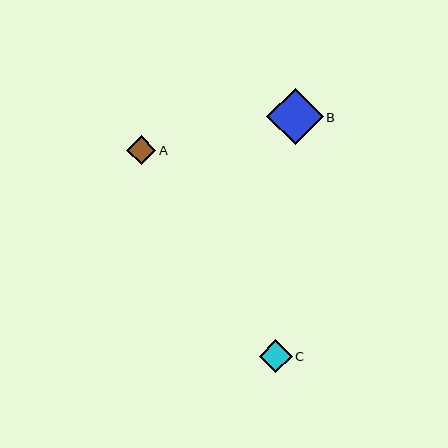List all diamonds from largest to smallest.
From largest to smallest: B, C, A.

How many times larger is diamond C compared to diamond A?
Diamond C is approximately 1.1 times the size of diamond A.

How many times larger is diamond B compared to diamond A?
Diamond B is approximately 1.9 times the size of diamond A.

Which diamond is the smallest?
Diamond A is the smallest with a size of approximately 29 pixels.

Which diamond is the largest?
Diamond B is the largest with a size of approximately 56 pixels.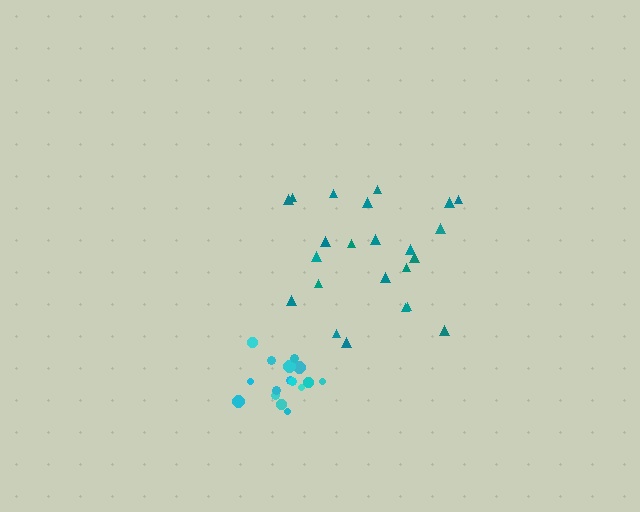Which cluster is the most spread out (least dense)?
Teal.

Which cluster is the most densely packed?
Cyan.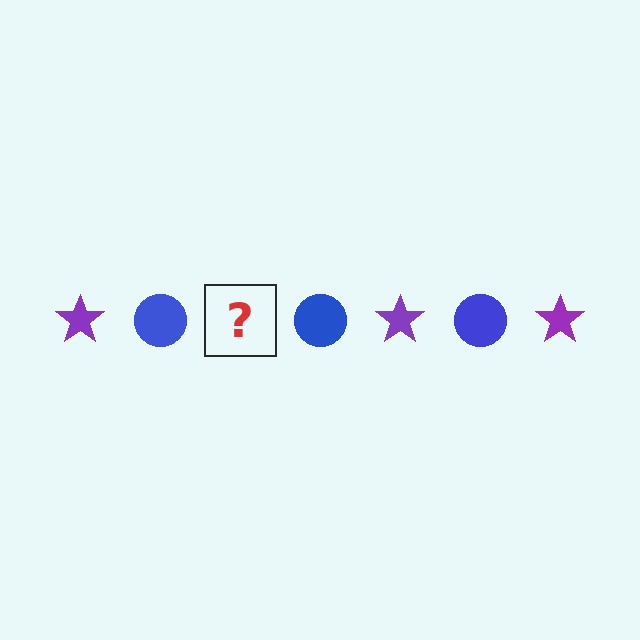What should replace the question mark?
The question mark should be replaced with a purple star.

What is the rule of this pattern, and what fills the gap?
The rule is that the pattern alternates between purple star and blue circle. The gap should be filled with a purple star.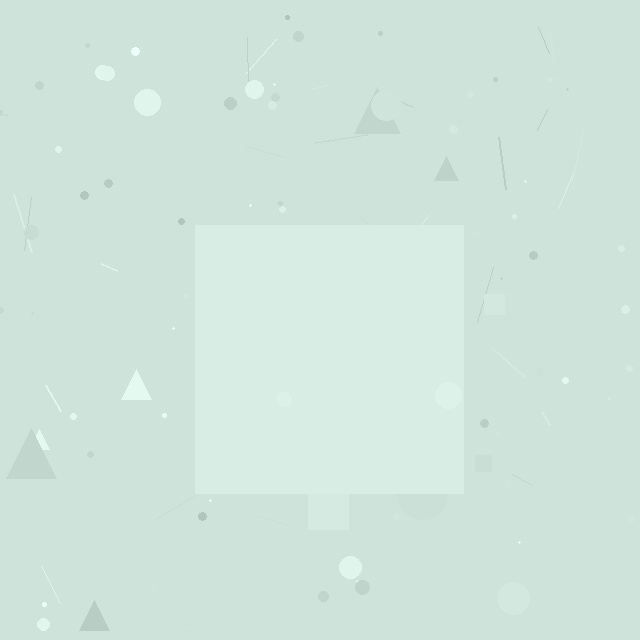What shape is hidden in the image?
A square is hidden in the image.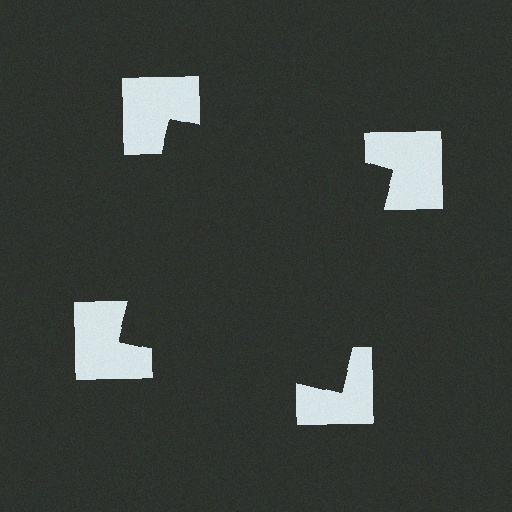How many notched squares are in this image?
There are 4 — one at each vertex of the illusory square.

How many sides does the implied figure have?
4 sides.